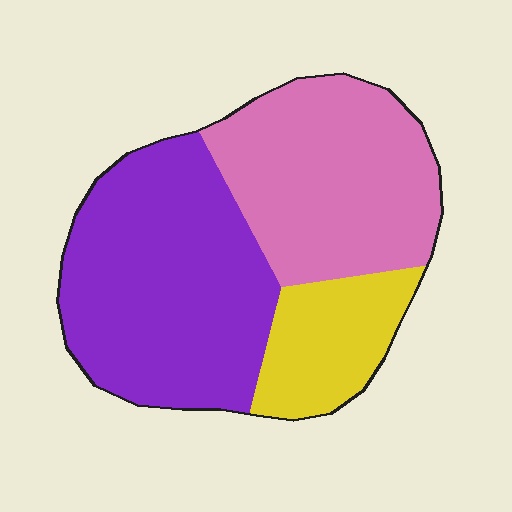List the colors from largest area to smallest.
From largest to smallest: purple, pink, yellow.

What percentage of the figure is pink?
Pink covers 37% of the figure.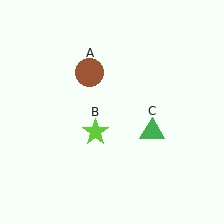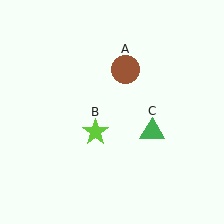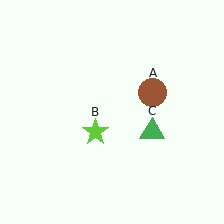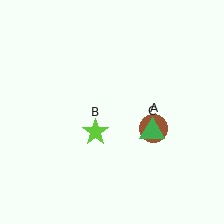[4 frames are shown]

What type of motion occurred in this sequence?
The brown circle (object A) rotated clockwise around the center of the scene.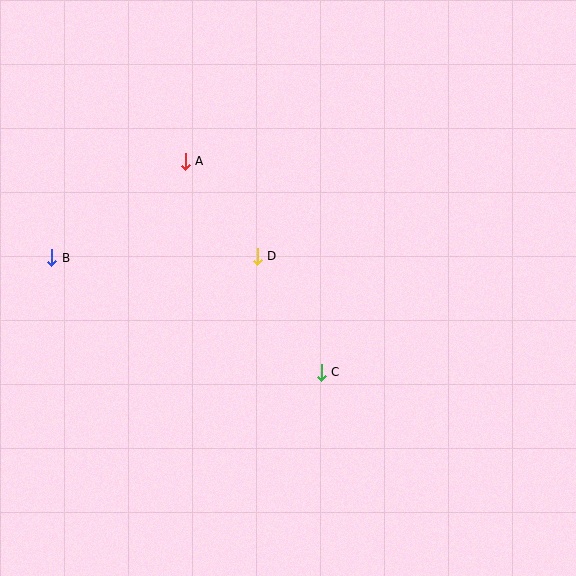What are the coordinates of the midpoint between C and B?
The midpoint between C and B is at (187, 315).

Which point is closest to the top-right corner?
Point D is closest to the top-right corner.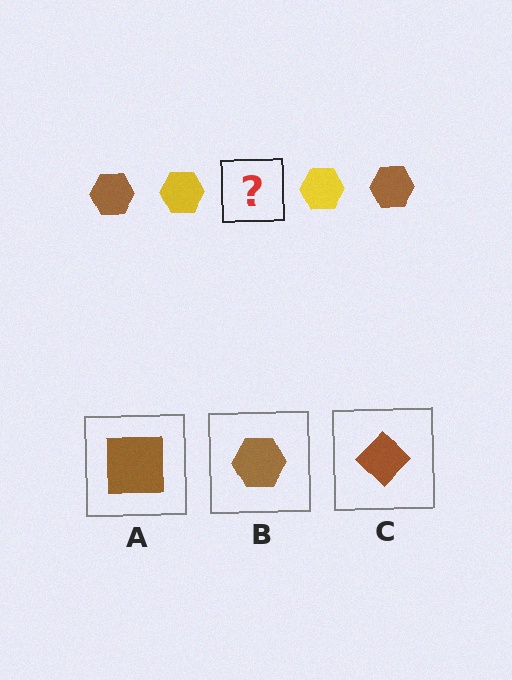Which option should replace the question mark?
Option B.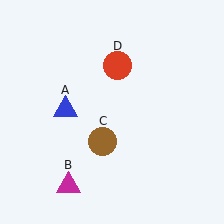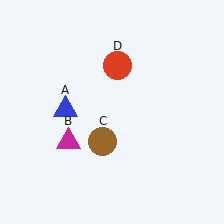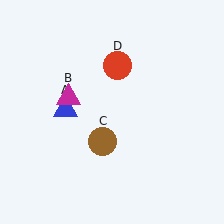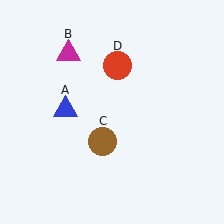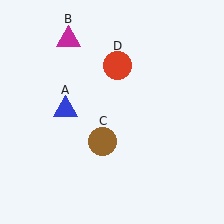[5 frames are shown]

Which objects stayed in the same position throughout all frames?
Blue triangle (object A) and brown circle (object C) and red circle (object D) remained stationary.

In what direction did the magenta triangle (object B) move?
The magenta triangle (object B) moved up.